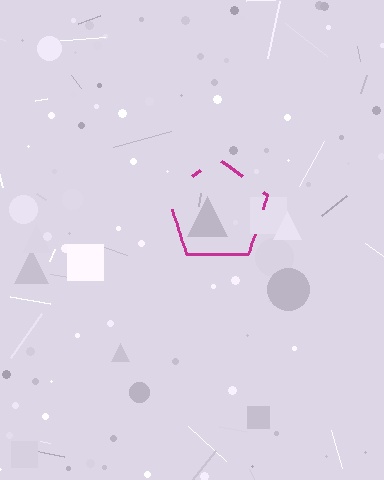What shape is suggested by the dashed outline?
The dashed outline suggests a pentagon.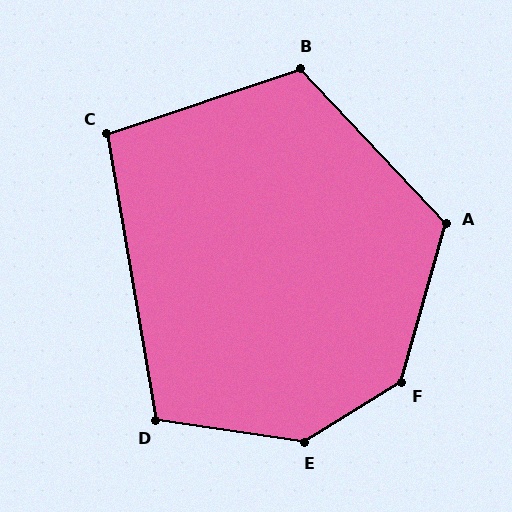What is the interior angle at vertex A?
Approximately 121 degrees (obtuse).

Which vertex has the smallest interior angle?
C, at approximately 99 degrees.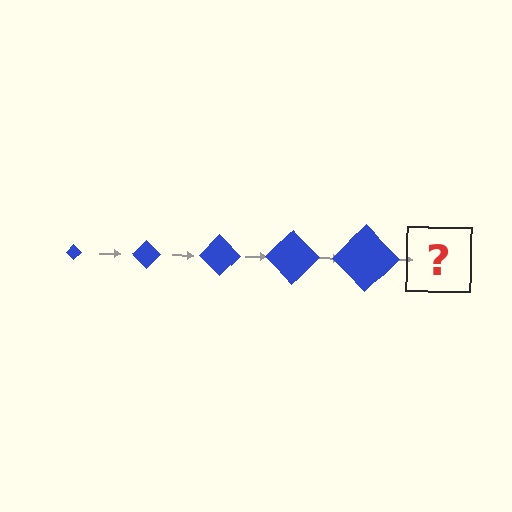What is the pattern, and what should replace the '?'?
The pattern is that the diamond gets progressively larger each step. The '?' should be a blue diamond, larger than the previous one.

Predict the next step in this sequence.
The next step is a blue diamond, larger than the previous one.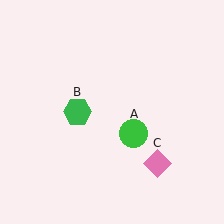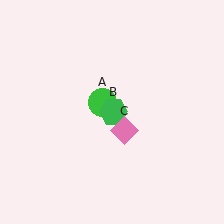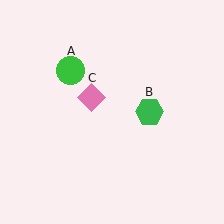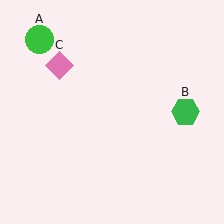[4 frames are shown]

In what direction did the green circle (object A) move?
The green circle (object A) moved up and to the left.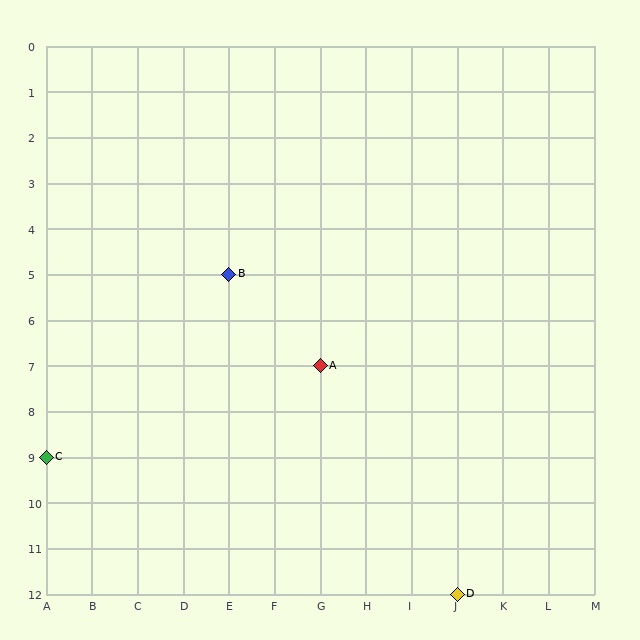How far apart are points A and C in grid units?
Points A and C are 6 columns and 2 rows apart (about 6.3 grid units diagonally).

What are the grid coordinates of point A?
Point A is at grid coordinates (G, 7).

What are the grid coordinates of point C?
Point C is at grid coordinates (A, 9).